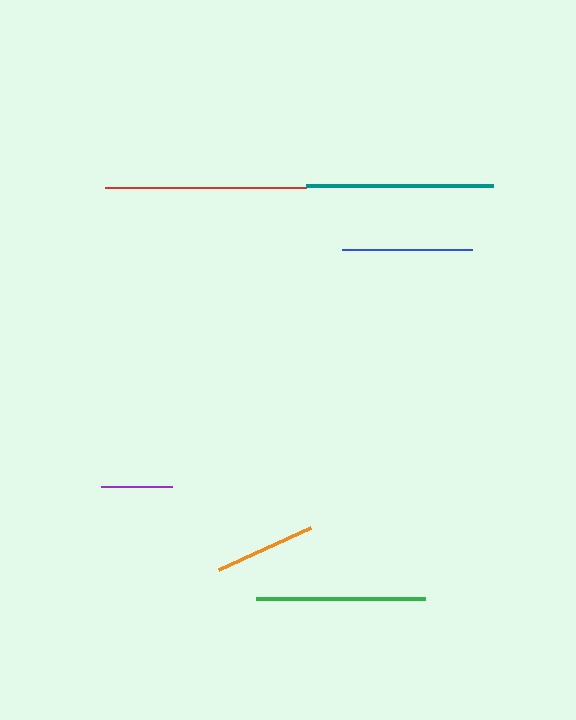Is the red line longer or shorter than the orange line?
The red line is longer than the orange line.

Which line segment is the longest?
The red line is the longest at approximately 201 pixels.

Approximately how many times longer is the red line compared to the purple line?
The red line is approximately 2.8 times the length of the purple line.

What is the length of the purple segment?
The purple segment is approximately 71 pixels long.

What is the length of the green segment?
The green segment is approximately 169 pixels long.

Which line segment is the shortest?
The purple line is the shortest at approximately 71 pixels.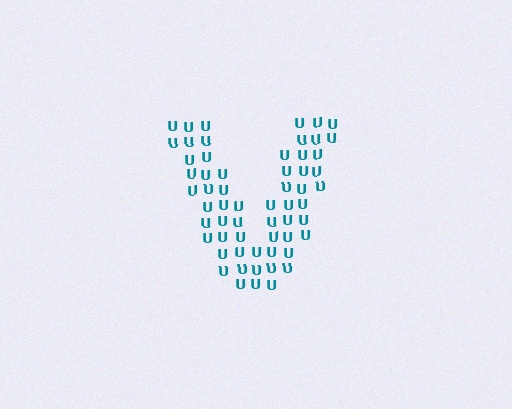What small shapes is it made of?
It is made of small letter U's.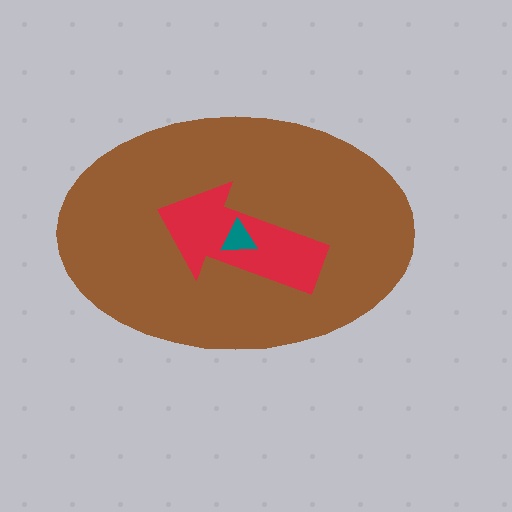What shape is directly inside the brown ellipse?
The red arrow.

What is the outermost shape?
The brown ellipse.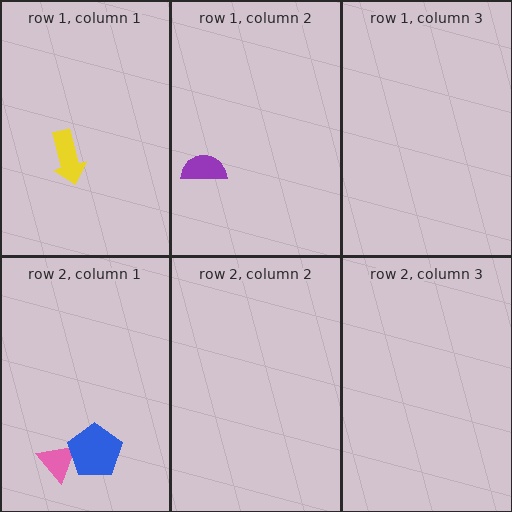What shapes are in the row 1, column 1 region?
The yellow arrow.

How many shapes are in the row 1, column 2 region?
1.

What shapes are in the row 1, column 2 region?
The purple semicircle.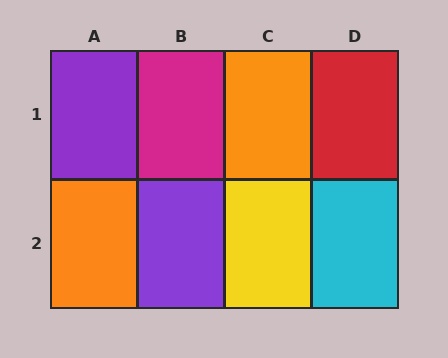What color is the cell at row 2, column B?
Purple.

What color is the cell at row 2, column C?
Yellow.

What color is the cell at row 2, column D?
Cyan.